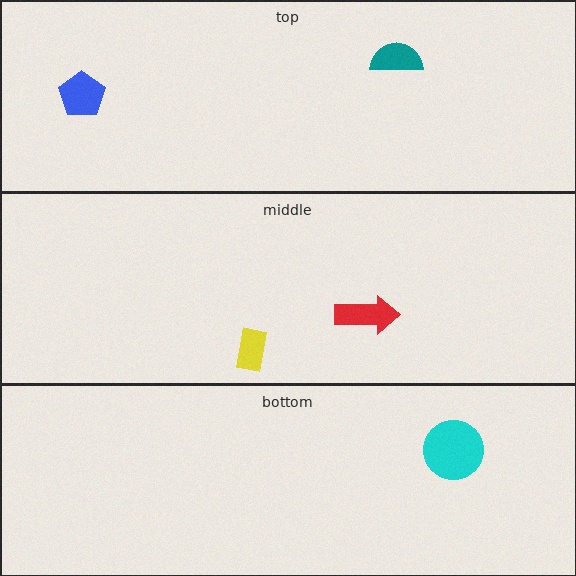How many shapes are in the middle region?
2.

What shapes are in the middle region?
The red arrow, the yellow rectangle.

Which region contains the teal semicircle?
The top region.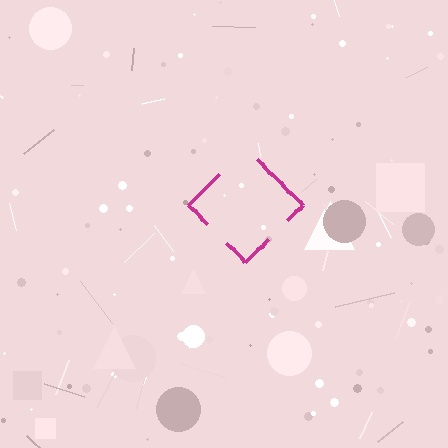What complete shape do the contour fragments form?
The contour fragments form a diamond.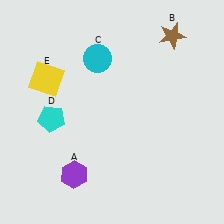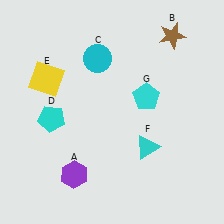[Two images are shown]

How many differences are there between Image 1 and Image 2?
There are 2 differences between the two images.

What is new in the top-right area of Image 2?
A cyan pentagon (G) was added in the top-right area of Image 2.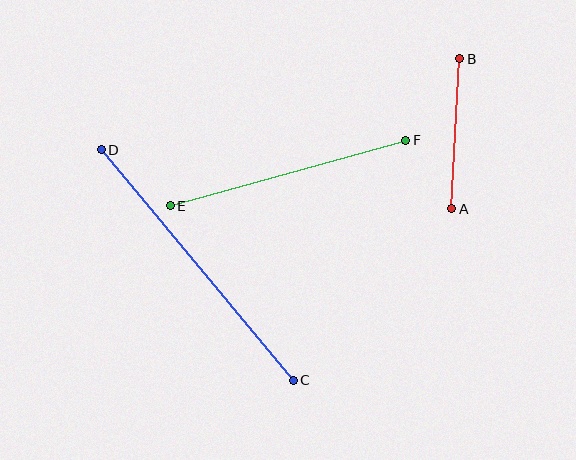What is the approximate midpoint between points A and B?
The midpoint is at approximately (456, 134) pixels.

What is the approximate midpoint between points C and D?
The midpoint is at approximately (197, 265) pixels.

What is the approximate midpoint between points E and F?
The midpoint is at approximately (288, 173) pixels.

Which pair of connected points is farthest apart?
Points C and D are farthest apart.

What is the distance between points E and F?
The distance is approximately 245 pixels.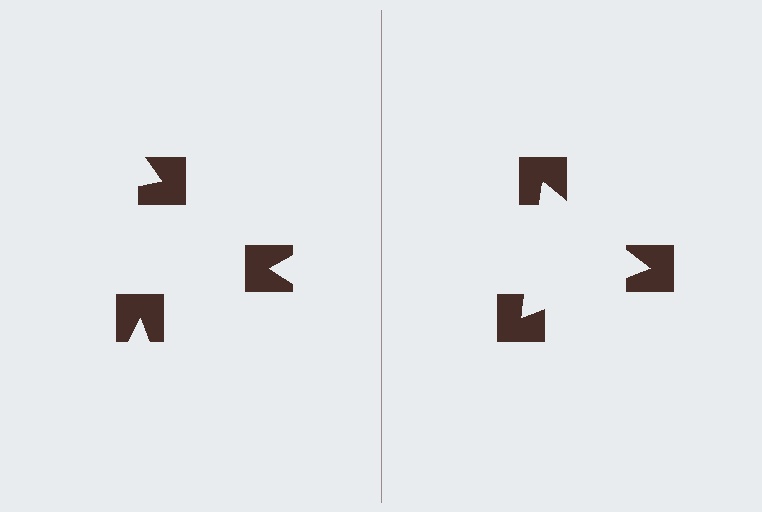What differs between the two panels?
The notched squares are positioned identically on both sides; only the wedge orientations differ. On the right they align to a triangle; on the left they are misaligned.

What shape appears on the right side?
An illusory triangle.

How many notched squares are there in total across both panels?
6 — 3 on each side.